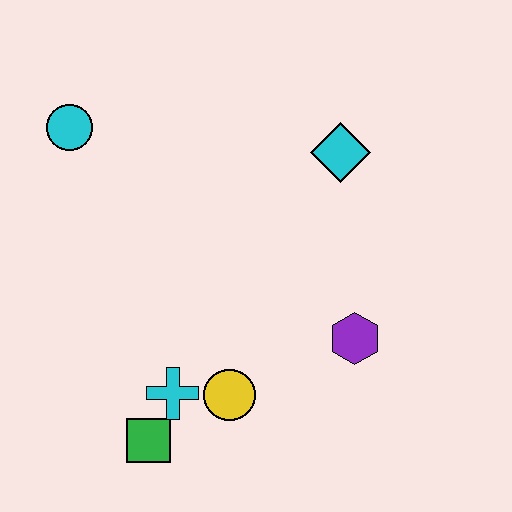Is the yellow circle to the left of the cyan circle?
No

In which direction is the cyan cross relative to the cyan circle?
The cyan cross is below the cyan circle.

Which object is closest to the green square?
The cyan cross is closest to the green square.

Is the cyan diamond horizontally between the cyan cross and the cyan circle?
No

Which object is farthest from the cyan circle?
The purple hexagon is farthest from the cyan circle.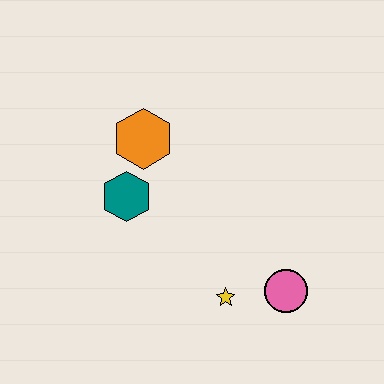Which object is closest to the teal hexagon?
The orange hexagon is closest to the teal hexagon.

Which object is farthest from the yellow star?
The orange hexagon is farthest from the yellow star.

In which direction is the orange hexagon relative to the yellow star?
The orange hexagon is above the yellow star.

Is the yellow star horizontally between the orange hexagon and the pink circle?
Yes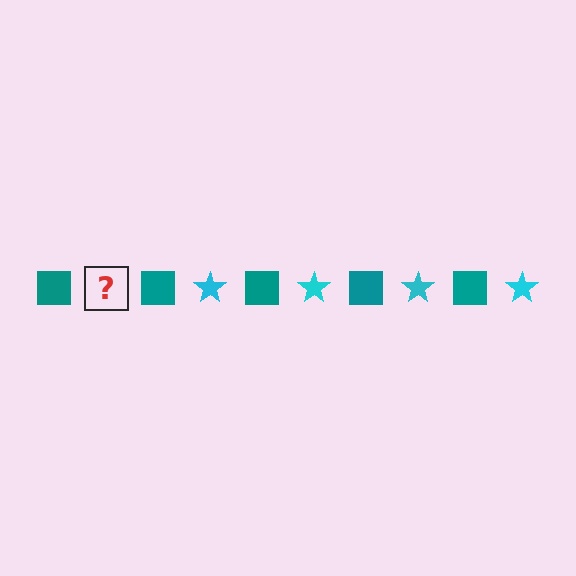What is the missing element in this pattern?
The missing element is a cyan star.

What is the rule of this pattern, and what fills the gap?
The rule is that the pattern alternates between teal square and cyan star. The gap should be filled with a cyan star.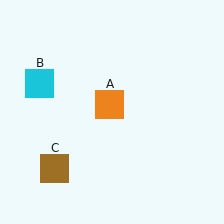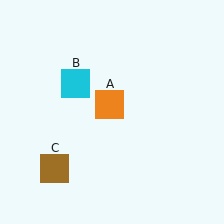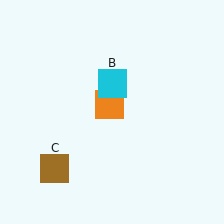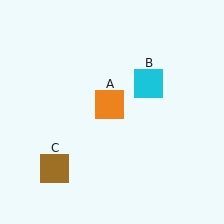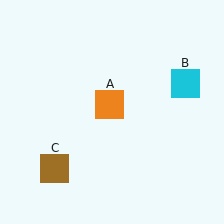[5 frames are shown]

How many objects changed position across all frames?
1 object changed position: cyan square (object B).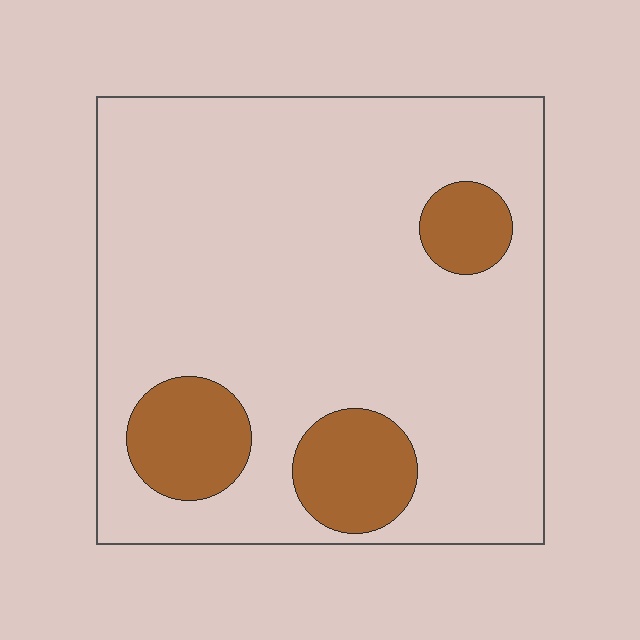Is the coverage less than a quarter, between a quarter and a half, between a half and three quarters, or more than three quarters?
Less than a quarter.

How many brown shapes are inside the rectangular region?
3.